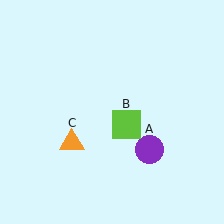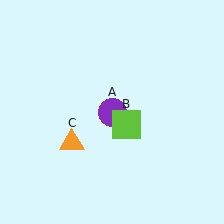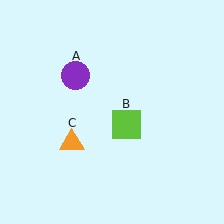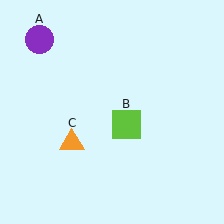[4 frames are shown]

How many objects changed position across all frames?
1 object changed position: purple circle (object A).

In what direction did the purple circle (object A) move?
The purple circle (object A) moved up and to the left.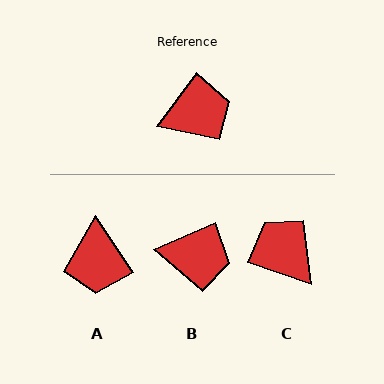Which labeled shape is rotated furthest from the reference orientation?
A, about 109 degrees away.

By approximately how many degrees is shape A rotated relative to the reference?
Approximately 109 degrees clockwise.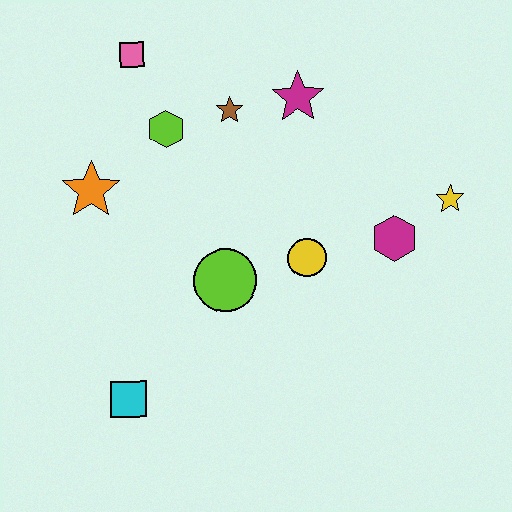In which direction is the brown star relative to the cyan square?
The brown star is above the cyan square.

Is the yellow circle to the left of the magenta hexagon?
Yes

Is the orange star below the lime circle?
No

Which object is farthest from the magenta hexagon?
The pink square is farthest from the magenta hexagon.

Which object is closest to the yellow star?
The magenta hexagon is closest to the yellow star.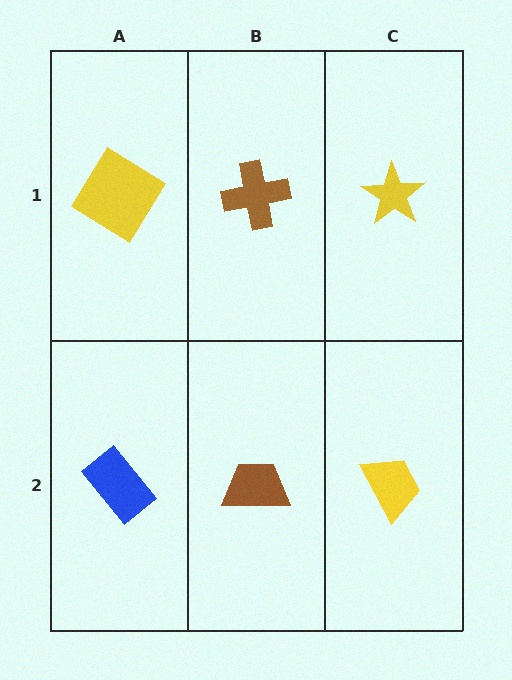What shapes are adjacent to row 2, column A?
A yellow diamond (row 1, column A), a brown trapezoid (row 2, column B).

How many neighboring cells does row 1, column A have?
2.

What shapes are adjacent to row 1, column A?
A blue rectangle (row 2, column A), a brown cross (row 1, column B).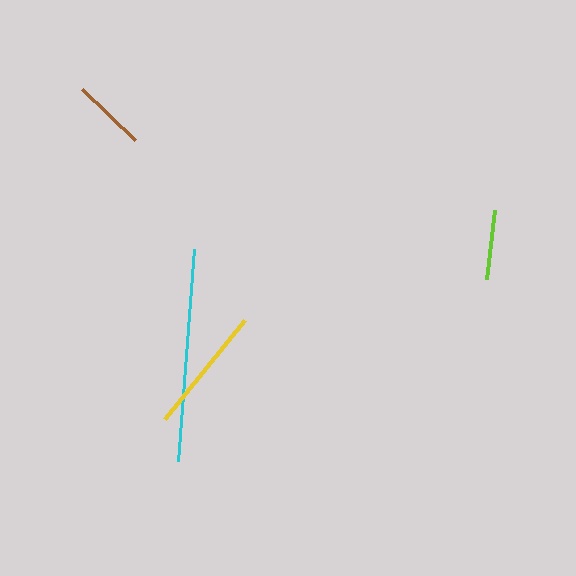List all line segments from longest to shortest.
From longest to shortest: cyan, yellow, brown, lime.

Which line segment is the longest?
The cyan line is the longest at approximately 213 pixels.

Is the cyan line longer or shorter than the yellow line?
The cyan line is longer than the yellow line.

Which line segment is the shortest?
The lime line is the shortest at approximately 69 pixels.